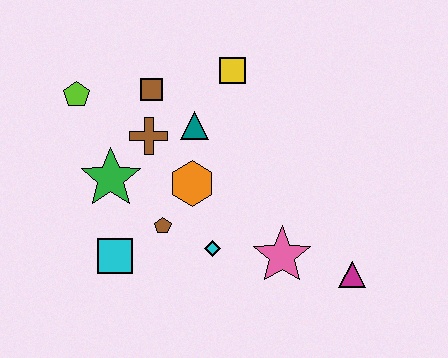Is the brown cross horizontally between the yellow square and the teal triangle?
No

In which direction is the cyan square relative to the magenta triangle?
The cyan square is to the left of the magenta triangle.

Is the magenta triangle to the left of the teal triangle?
No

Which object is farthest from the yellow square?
The magenta triangle is farthest from the yellow square.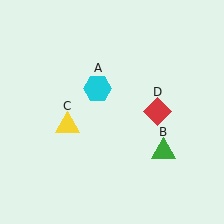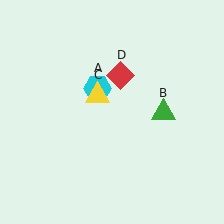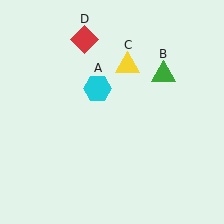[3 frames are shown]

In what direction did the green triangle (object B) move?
The green triangle (object B) moved up.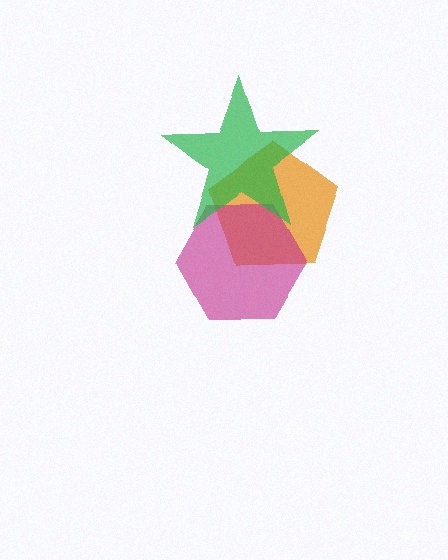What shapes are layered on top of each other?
The layered shapes are: an orange pentagon, a magenta hexagon, a green star.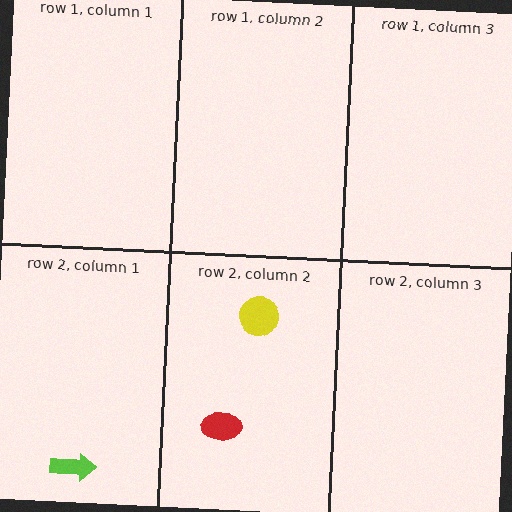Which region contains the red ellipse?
The row 2, column 2 region.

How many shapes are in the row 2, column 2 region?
2.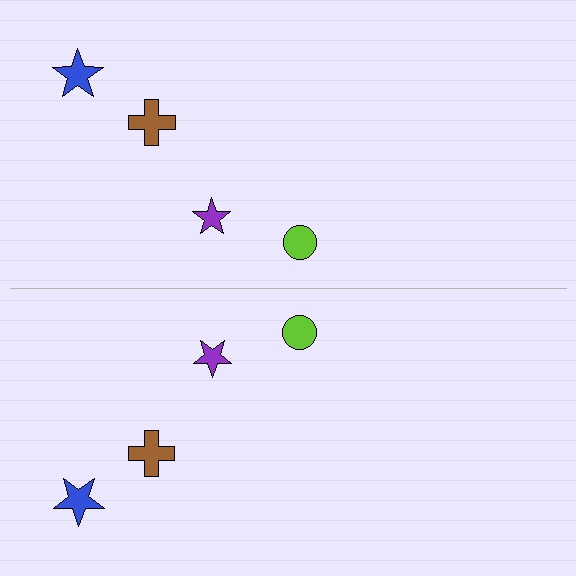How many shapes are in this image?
There are 8 shapes in this image.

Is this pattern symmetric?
Yes, this pattern has bilateral (reflection) symmetry.